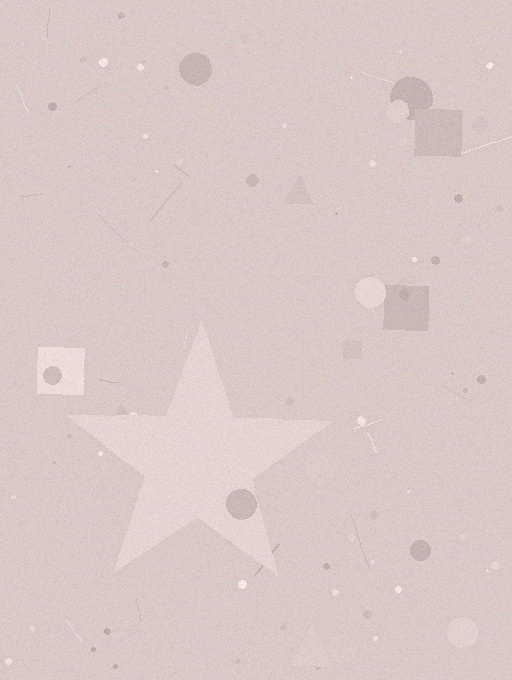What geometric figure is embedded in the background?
A star is embedded in the background.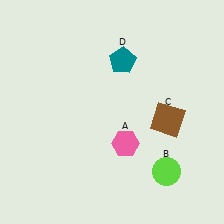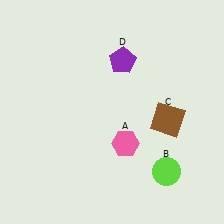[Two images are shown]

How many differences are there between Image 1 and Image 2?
There is 1 difference between the two images.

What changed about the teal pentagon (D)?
In Image 1, D is teal. In Image 2, it changed to purple.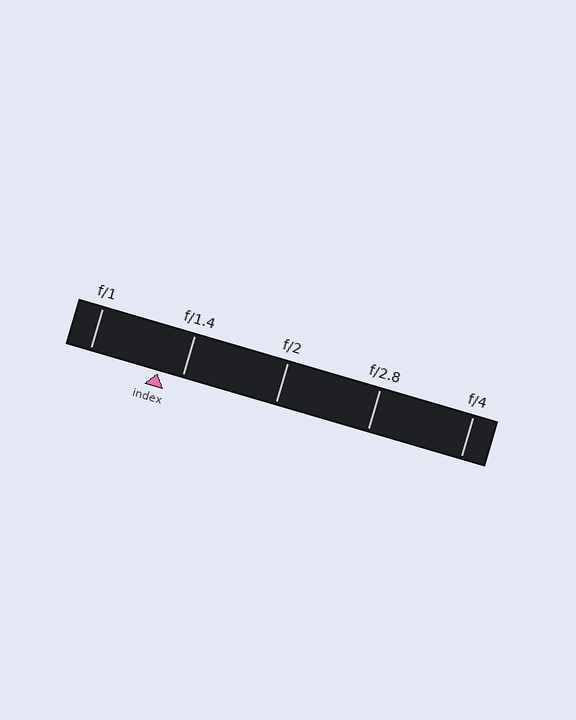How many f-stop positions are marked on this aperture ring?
There are 5 f-stop positions marked.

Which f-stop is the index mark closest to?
The index mark is closest to f/1.4.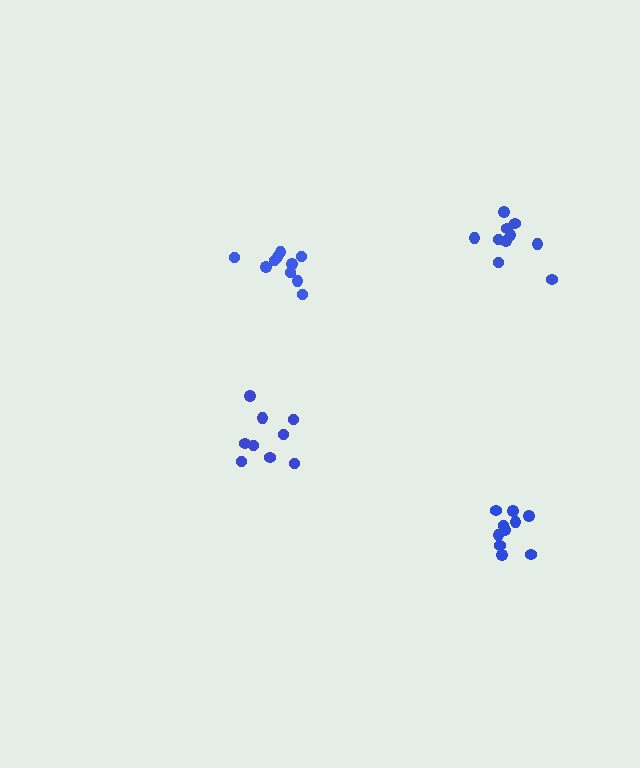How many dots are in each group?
Group 1: 10 dots, Group 2: 10 dots, Group 3: 9 dots, Group 4: 10 dots (39 total).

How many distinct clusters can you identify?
There are 4 distinct clusters.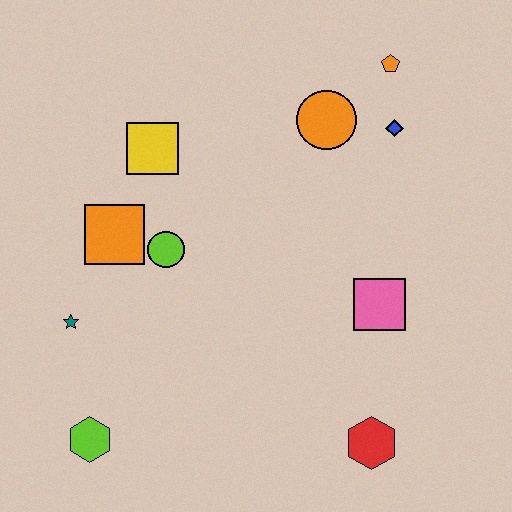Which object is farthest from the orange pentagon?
The lime hexagon is farthest from the orange pentagon.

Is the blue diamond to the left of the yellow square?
No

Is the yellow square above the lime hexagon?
Yes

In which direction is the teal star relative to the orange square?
The teal star is below the orange square.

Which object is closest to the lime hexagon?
The teal star is closest to the lime hexagon.